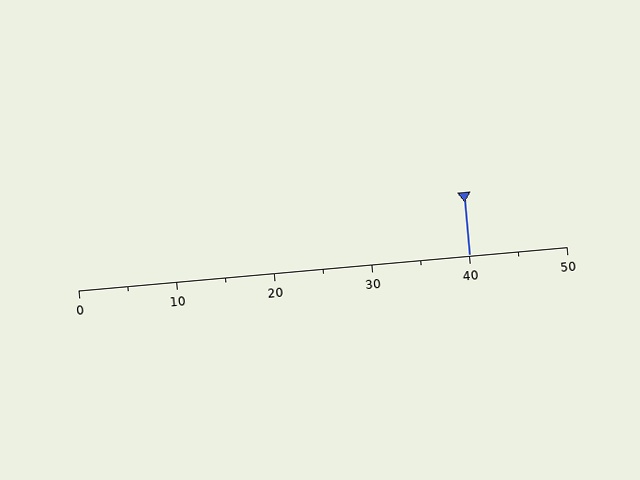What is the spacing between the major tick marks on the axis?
The major ticks are spaced 10 apart.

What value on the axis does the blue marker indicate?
The marker indicates approximately 40.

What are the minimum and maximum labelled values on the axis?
The axis runs from 0 to 50.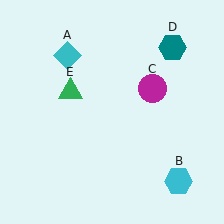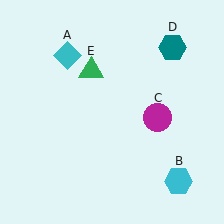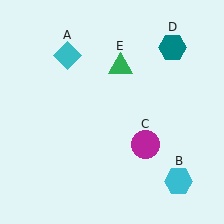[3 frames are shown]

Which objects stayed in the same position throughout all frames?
Cyan diamond (object A) and cyan hexagon (object B) and teal hexagon (object D) remained stationary.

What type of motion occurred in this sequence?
The magenta circle (object C), green triangle (object E) rotated clockwise around the center of the scene.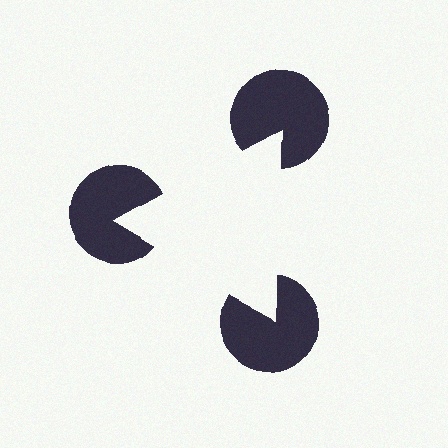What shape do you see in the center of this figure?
An illusory triangle — its edges are inferred from the aligned wedge cuts in the pac-man discs, not physically drawn.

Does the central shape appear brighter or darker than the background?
It typically appears slightly brighter than the background, even though no actual brightness change is drawn.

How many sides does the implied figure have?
3 sides.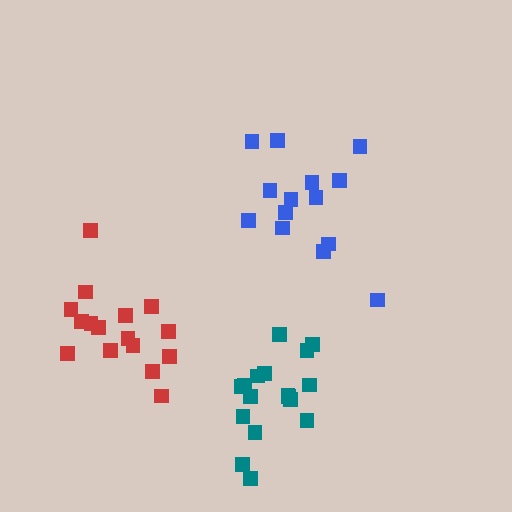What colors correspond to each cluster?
The clusters are colored: red, blue, teal.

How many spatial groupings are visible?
There are 3 spatial groupings.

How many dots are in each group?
Group 1: 16 dots, Group 2: 14 dots, Group 3: 17 dots (47 total).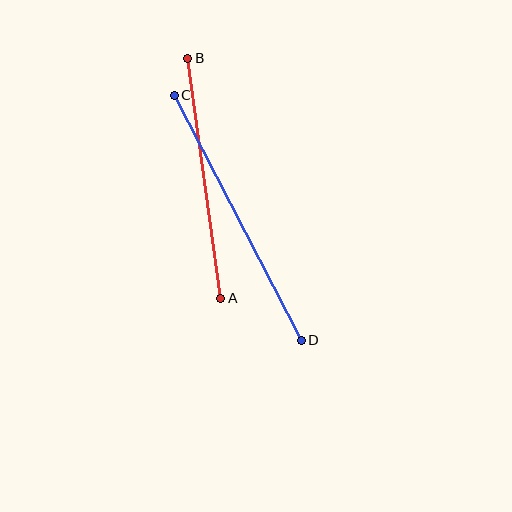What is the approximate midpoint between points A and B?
The midpoint is at approximately (204, 178) pixels.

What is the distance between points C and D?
The distance is approximately 276 pixels.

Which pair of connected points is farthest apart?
Points C and D are farthest apart.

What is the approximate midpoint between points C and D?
The midpoint is at approximately (238, 218) pixels.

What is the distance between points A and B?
The distance is approximately 242 pixels.